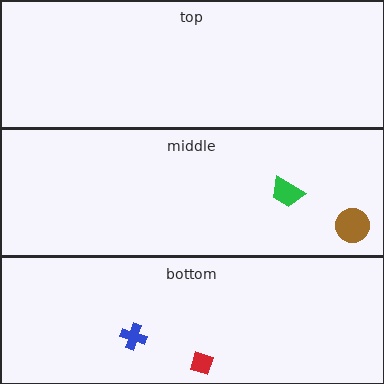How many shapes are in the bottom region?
2.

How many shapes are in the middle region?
2.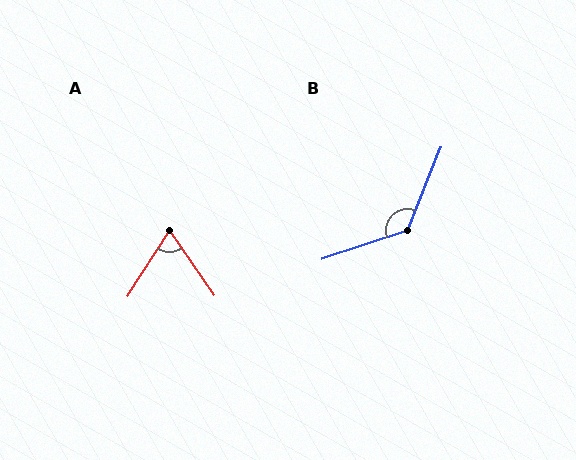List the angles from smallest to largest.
A (67°), B (131°).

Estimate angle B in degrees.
Approximately 131 degrees.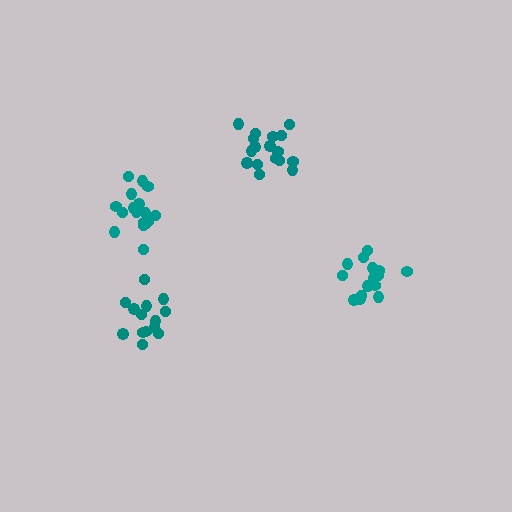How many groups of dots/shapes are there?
There are 4 groups.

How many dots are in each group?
Group 1: 18 dots, Group 2: 14 dots, Group 3: 17 dots, Group 4: 16 dots (65 total).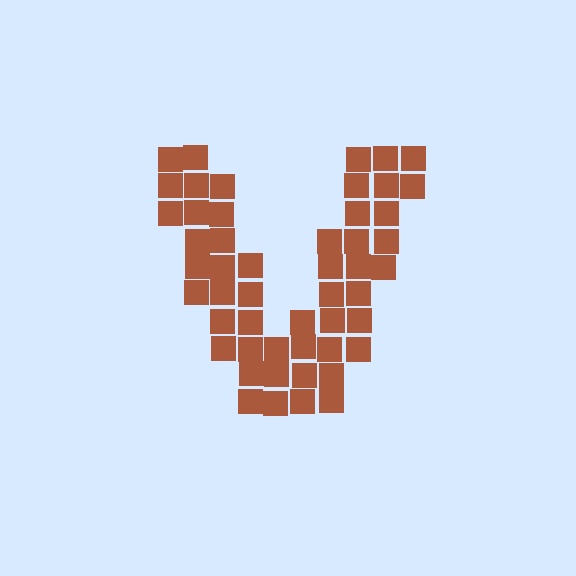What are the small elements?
The small elements are squares.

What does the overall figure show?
The overall figure shows the letter V.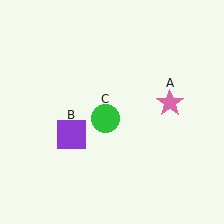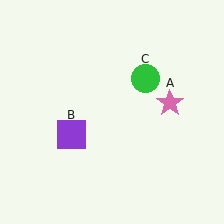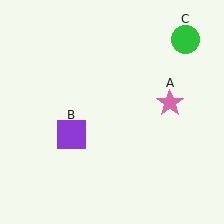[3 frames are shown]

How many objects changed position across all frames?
1 object changed position: green circle (object C).